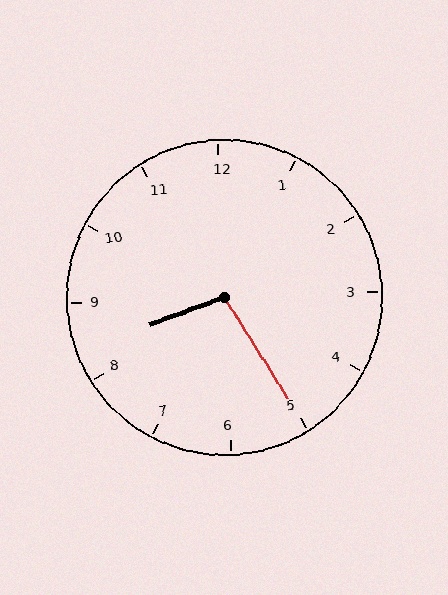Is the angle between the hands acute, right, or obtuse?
It is obtuse.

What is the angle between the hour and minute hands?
Approximately 102 degrees.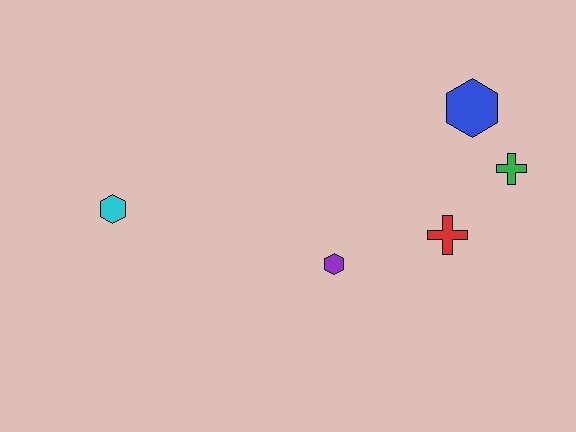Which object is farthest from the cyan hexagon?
The green cross is farthest from the cyan hexagon.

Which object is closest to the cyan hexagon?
The purple hexagon is closest to the cyan hexagon.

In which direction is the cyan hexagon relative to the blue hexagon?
The cyan hexagon is to the left of the blue hexagon.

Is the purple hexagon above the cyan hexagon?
No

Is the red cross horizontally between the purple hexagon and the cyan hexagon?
No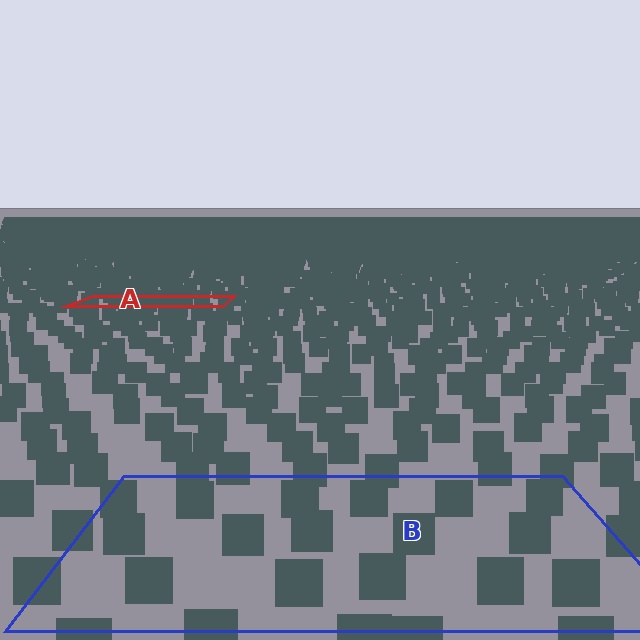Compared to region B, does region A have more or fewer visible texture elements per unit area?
Region A has more texture elements per unit area — they are packed more densely because it is farther away.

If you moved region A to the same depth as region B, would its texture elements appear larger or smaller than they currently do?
They would appear larger. At a closer depth, the same texture elements are projected at a bigger on-screen size.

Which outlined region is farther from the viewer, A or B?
Region A is farther from the viewer — the texture elements inside it appear smaller and more densely packed.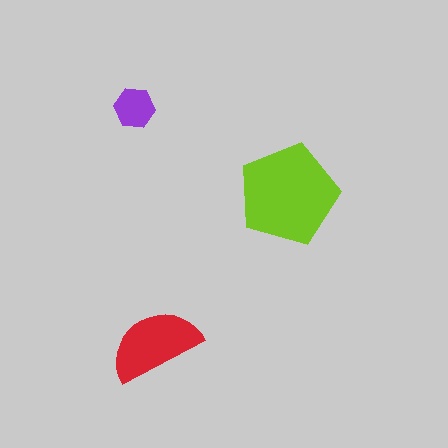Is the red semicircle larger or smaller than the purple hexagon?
Larger.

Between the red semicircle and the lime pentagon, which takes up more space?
The lime pentagon.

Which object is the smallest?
The purple hexagon.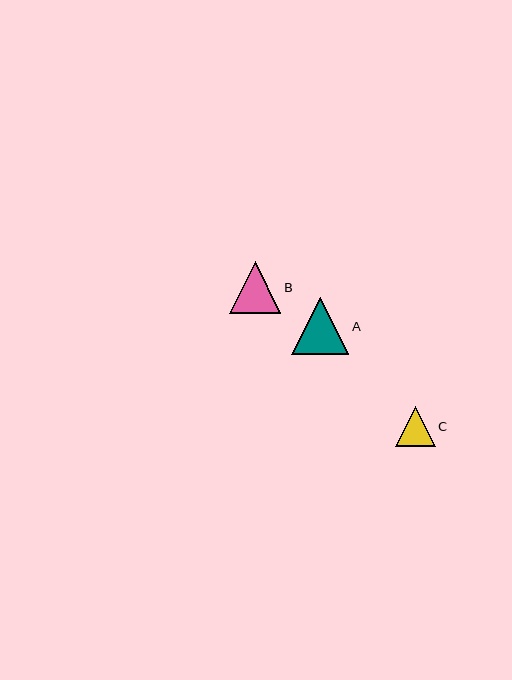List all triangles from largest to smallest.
From largest to smallest: A, B, C.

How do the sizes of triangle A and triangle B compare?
Triangle A and triangle B are approximately the same size.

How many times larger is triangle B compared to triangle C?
Triangle B is approximately 1.3 times the size of triangle C.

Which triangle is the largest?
Triangle A is the largest with a size of approximately 57 pixels.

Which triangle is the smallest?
Triangle C is the smallest with a size of approximately 40 pixels.